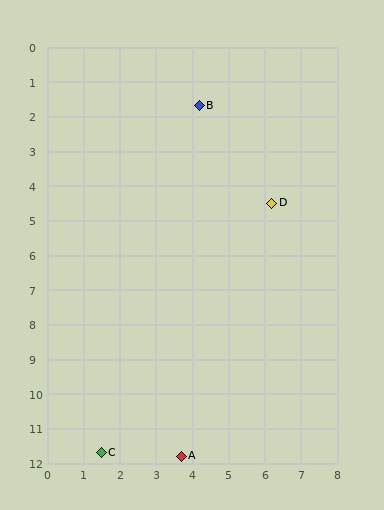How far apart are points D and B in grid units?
Points D and B are about 3.4 grid units apart.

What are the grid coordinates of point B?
Point B is at approximately (4.2, 1.7).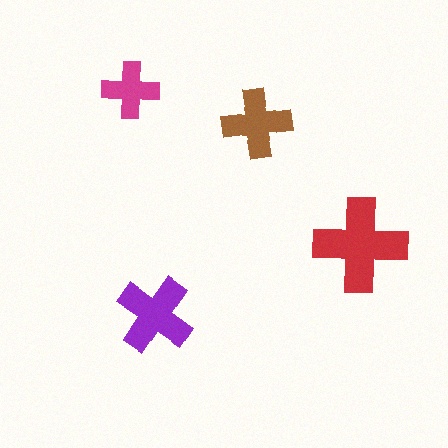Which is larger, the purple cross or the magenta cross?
The purple one.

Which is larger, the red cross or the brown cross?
The red one.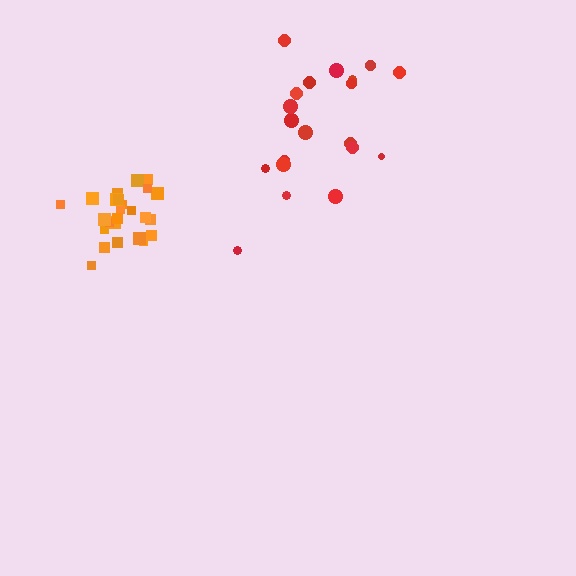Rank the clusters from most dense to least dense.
orange, red.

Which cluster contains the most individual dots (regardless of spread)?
Orange (25).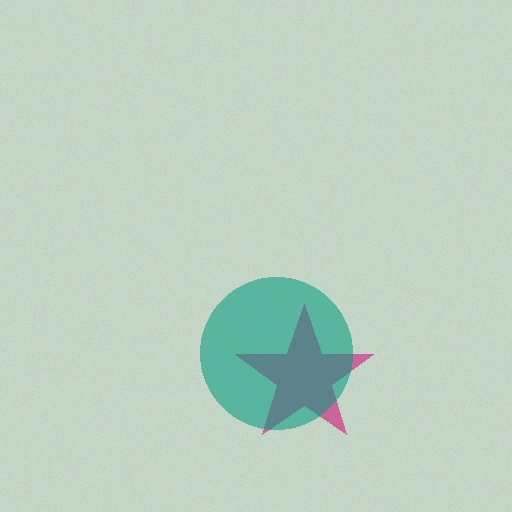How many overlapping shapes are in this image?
There are 2 overlapping shapes in the image.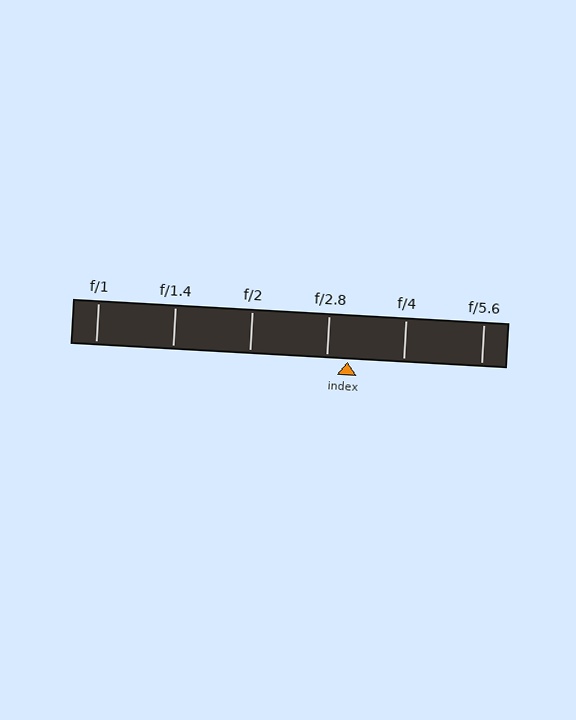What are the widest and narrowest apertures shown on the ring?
The widest aperture shown is f/1 and the narrowest is f/5.6.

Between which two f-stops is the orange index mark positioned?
The index mark is between f/2.8 and f/4.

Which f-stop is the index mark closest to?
The index mark is closest to f/2.8.